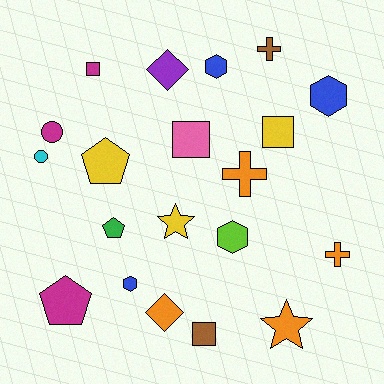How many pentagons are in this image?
There are 3 pentagons.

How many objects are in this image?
There are 20 objects.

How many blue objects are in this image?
There are 3 blue objects.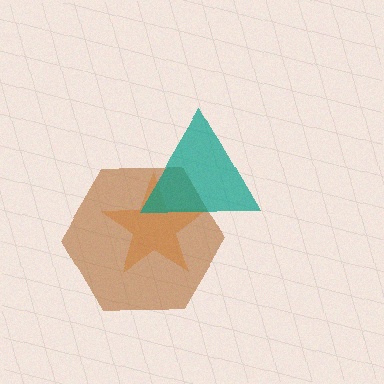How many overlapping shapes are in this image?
There are 3 overlapping shapes in the image.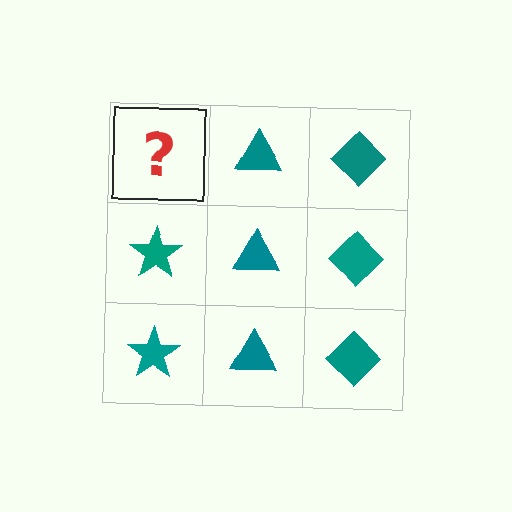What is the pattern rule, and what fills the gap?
The rule is that each column has a consistent shape. The gap should be filled with a teal star.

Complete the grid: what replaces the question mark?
The question mark should be replaced with a teal star.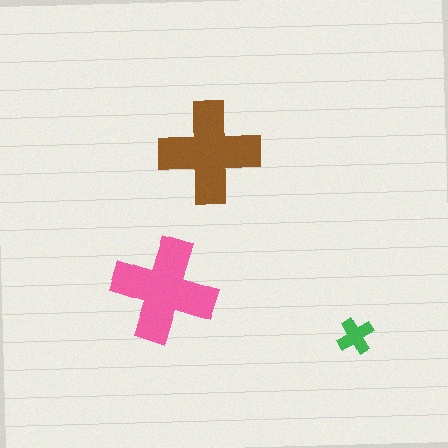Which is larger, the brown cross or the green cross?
The brown one.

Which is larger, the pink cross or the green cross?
The pink one.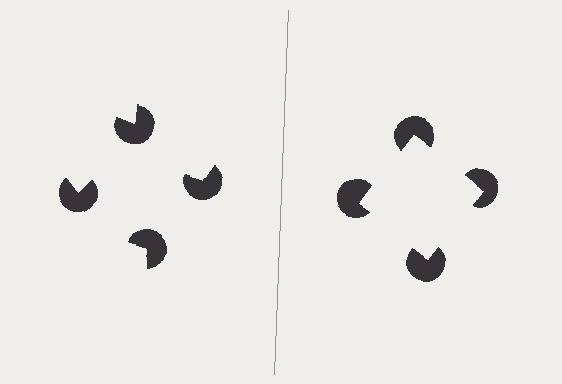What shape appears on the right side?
An illusory square.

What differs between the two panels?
The pac-man discs are positioned identically on both sides; only the wedge orientations differ. On the right they align to a square; on the left they are misaligned.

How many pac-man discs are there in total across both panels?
8 — 4 on each side.